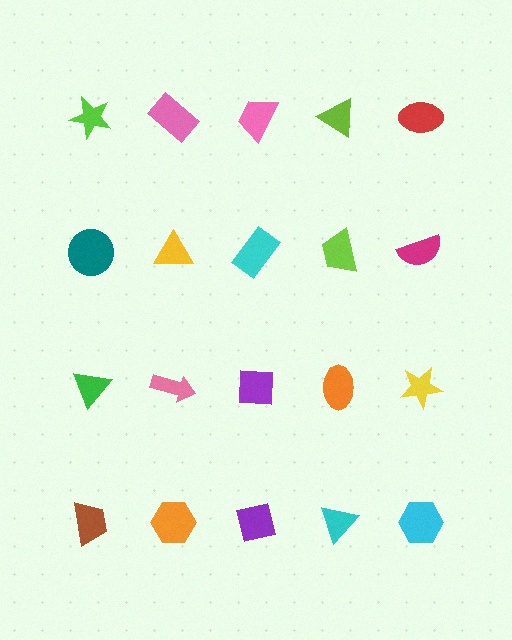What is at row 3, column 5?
A yellow star.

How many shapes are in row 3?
5 shapes.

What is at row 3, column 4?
An orange ellipse.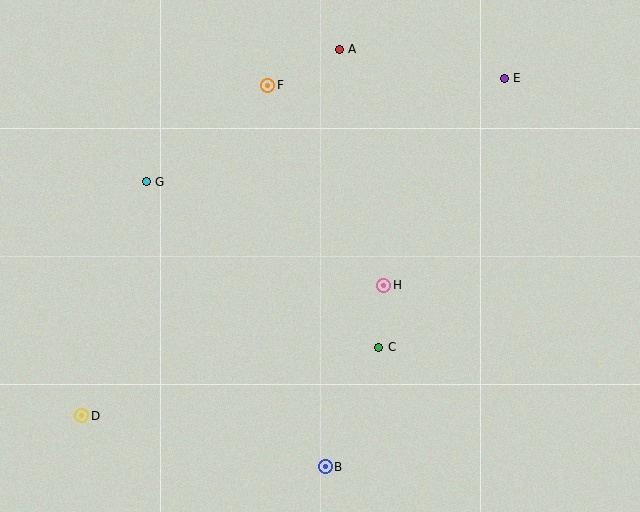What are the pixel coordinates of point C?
Point C is at (379, 347).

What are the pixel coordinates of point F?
Point F is at (268, 85).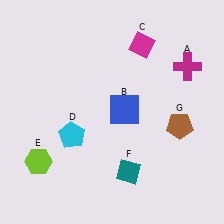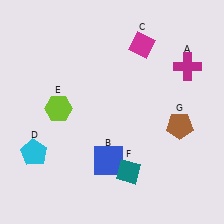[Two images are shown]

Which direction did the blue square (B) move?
The blue square (B) moved down.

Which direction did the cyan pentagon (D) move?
The cyan pentagon (D) moved left.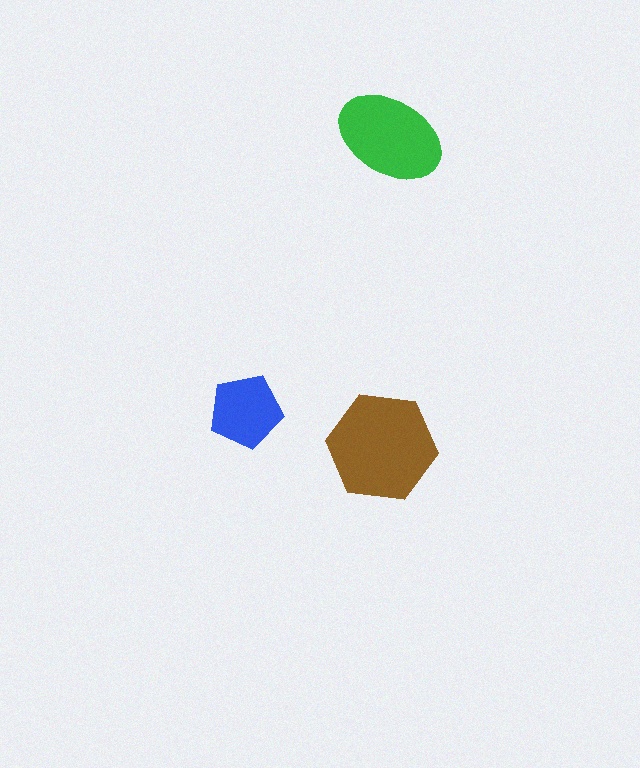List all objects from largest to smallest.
The brown hexagon, the green ellipse, the blue pentagon.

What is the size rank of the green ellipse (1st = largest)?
2nd.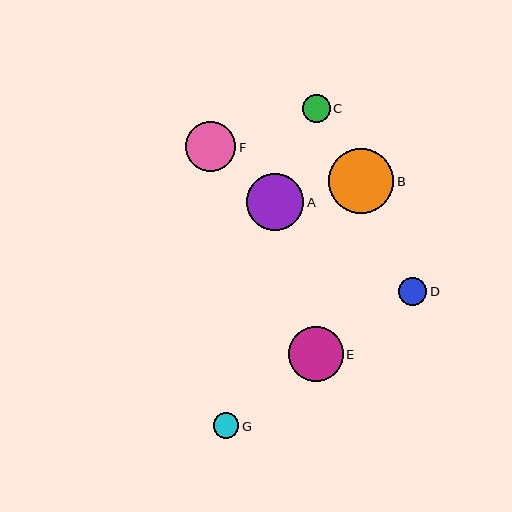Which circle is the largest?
Circle B is the largest with a size of approximately 65 pixels.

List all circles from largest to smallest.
From largest to smallest: B, A, E, F, C, D, G.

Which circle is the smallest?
Circle G is the smallest with a size of approximately 26 pixels.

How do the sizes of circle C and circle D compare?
Circle C and circle D are approximately the same size.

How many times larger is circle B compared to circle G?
Circle B is approximately 2.5 times the size of circle G.